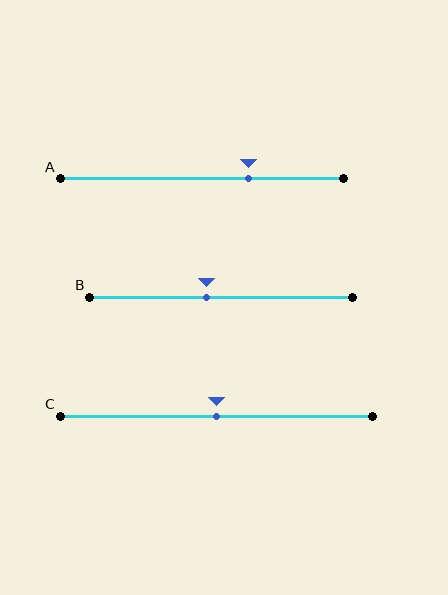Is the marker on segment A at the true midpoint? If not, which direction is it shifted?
No, the marker on segment A is shifted to the right by about 17% of the segment length.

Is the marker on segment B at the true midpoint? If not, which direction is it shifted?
No, the marker on segment B is shifted to the left by about 5% of the segment length.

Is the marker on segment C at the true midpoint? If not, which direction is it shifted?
Yes, the marker on segment C is at the true midpoint.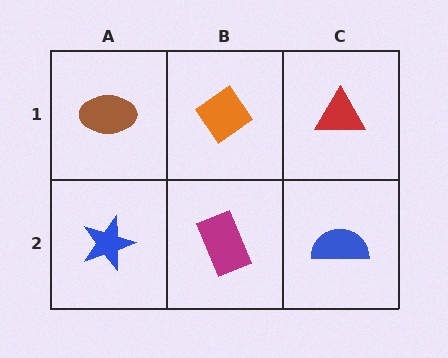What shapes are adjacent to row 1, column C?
A blue semicircle (row 2, column C), an orange diamond (row 1, column B).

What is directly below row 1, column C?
A blue semicircle.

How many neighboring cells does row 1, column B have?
3.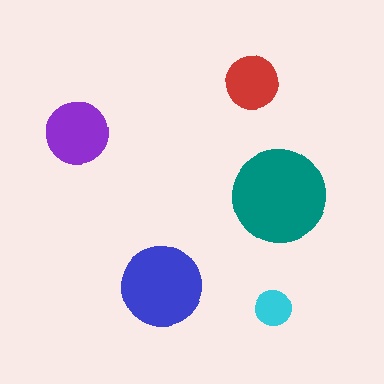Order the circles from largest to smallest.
the teal one, the blue one, the purple one, the red one, the cyan one.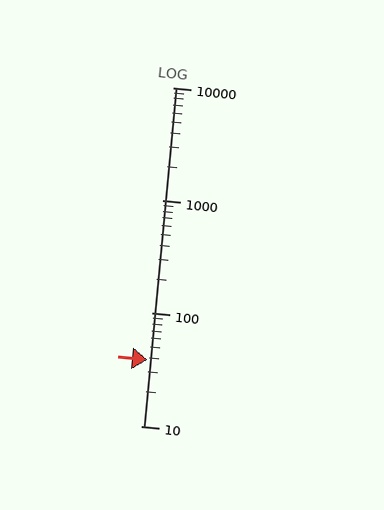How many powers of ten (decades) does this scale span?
The scale spans 3 decades, from 10 to 10000.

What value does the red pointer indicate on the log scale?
The pointer indicates approximately 39.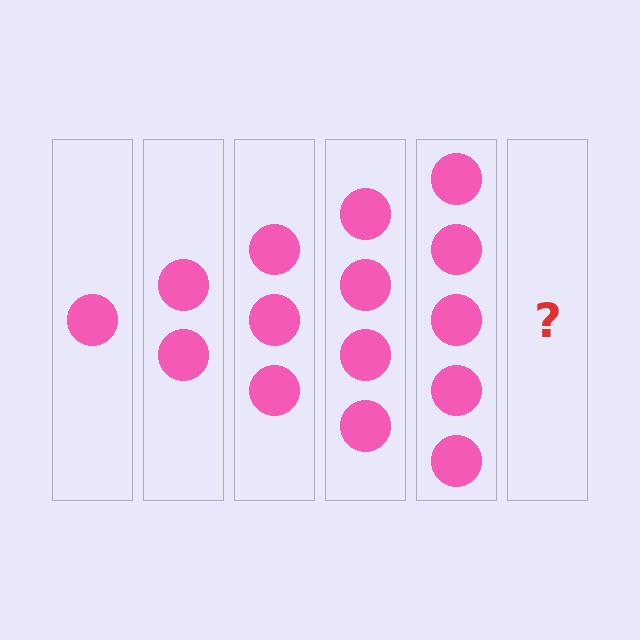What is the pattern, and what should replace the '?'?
The pattern is that each step adds one more circle. The '?' should be 6 circles.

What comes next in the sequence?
The next element should be 6 circles.